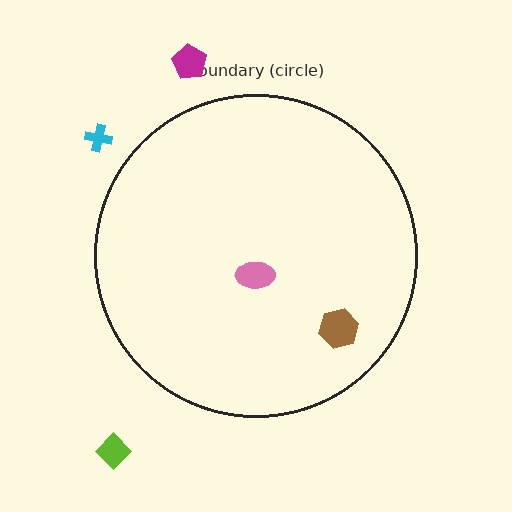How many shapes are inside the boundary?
2 inside, 3 outside.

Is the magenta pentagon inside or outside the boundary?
Outside.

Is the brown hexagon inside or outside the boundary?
Inside.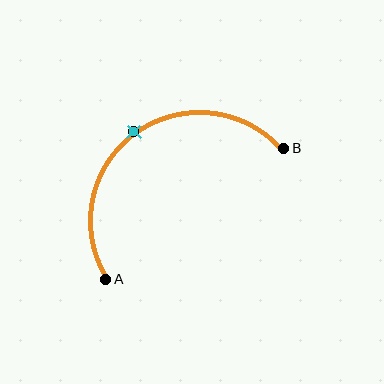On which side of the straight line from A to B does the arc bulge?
The arc bulges above and to the left of the straight line connecting A and B.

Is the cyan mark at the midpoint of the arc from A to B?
Yes. The cyan mark lies on the arc at equal arc-length from both A and B — it is the arc midpoint.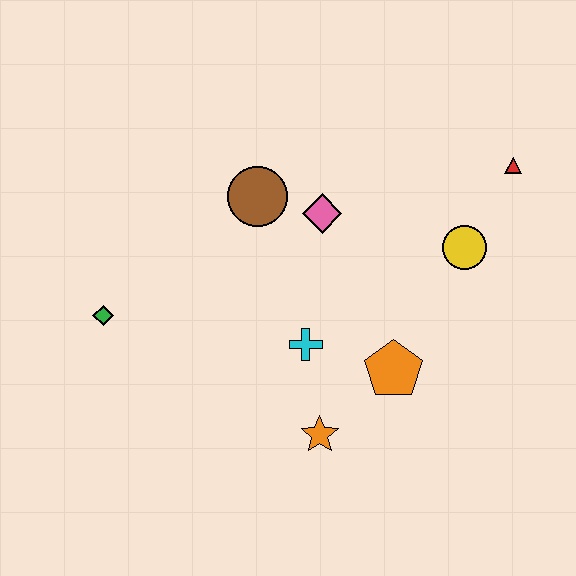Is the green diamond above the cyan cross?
Yes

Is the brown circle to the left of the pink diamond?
Yes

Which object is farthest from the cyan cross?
The red triangle is farthest from the cyan cross.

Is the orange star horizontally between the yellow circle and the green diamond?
Yes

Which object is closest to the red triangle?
The yellow circle is closest to the red triangle.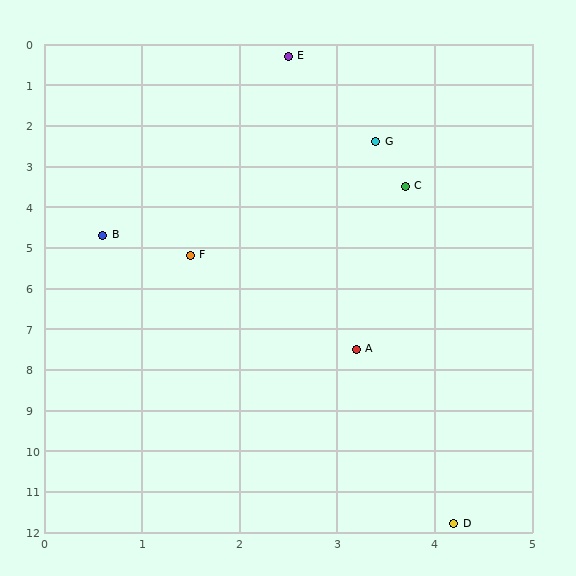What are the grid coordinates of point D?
Point D is at approximately (4.2, 11.8).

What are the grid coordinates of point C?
Point C is at approximately (3.7, 3.5).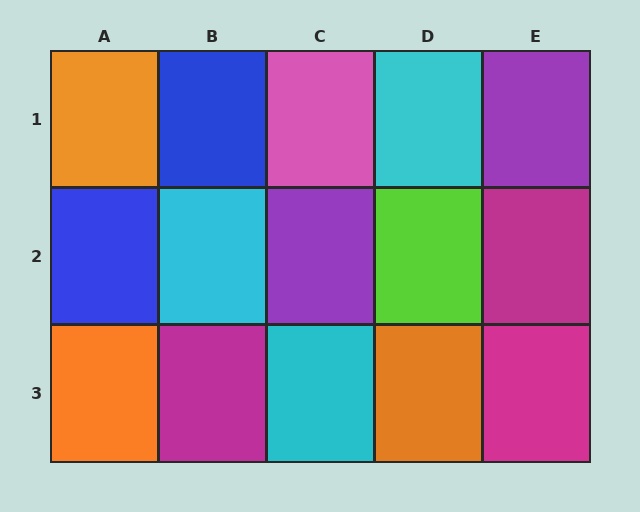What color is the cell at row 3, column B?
Magenta.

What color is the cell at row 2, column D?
Lime.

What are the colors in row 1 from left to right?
Orange, blue, pink, cyan, purple.